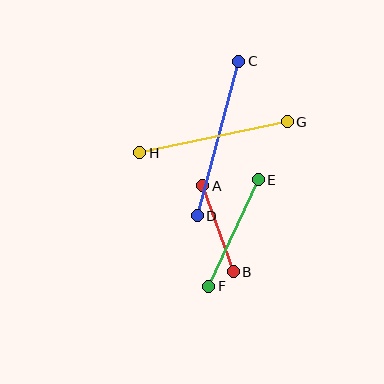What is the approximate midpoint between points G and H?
The midpoint is at approximately (214, 137) pixels.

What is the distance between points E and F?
The distance is approximately 117 pixels.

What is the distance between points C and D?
The distance is approximately 160 pixels.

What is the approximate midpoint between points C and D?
The midpoint is at approximately (218, 138) pixels.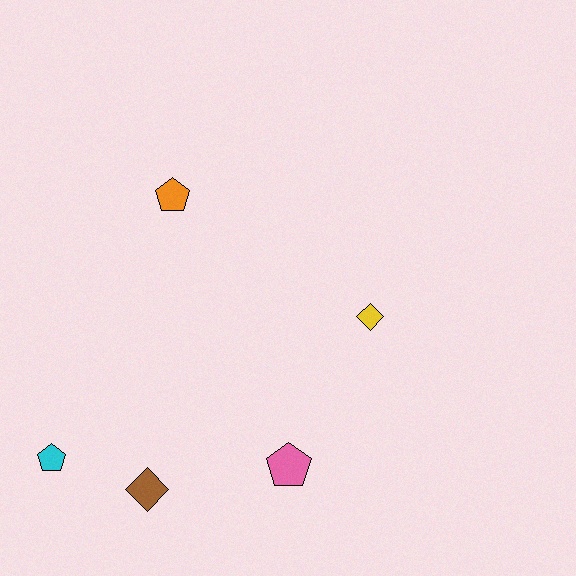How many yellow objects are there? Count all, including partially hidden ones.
There is 1 yellow object.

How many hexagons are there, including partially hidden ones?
There are no hexagons.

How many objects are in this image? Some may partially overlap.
There are 5 objects.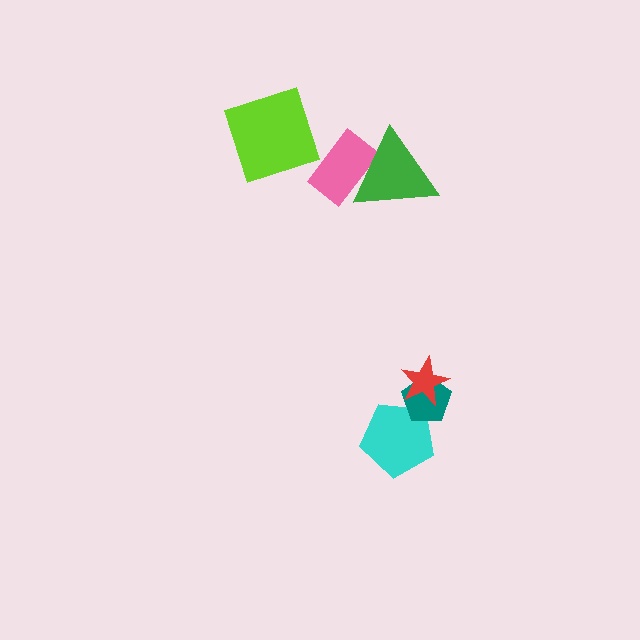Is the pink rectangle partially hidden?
Yes, it is partially covered by another shape.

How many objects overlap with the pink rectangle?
1 object overlaps with the pink rectangle.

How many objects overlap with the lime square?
0 objects overlap with the lime square.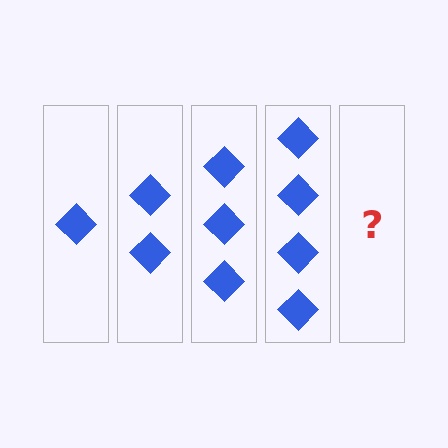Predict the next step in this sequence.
The next step is 5 diamonds.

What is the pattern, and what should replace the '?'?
The pattern is that each step adds one more diamond. The '?' should be 5 diamonds.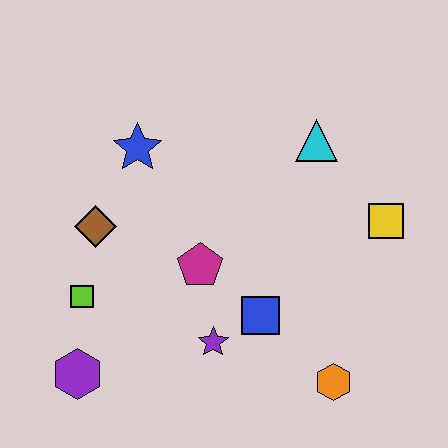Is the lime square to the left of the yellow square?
Yes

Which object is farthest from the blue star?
The orange hexagon is farthest from the blue star.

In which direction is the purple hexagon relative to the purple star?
The purple hexagon is to the left of the purple star.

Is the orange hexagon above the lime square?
No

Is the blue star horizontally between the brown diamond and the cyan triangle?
Yes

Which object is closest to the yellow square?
The cyan triangle is closest to the yellow square.